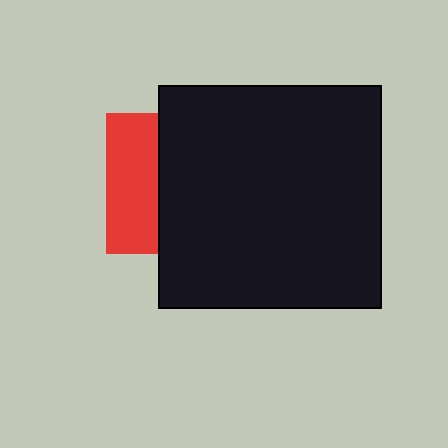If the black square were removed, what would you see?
You would see the complete red square.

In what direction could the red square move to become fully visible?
The red square could move left. That would shift it out from behind the black square entirely.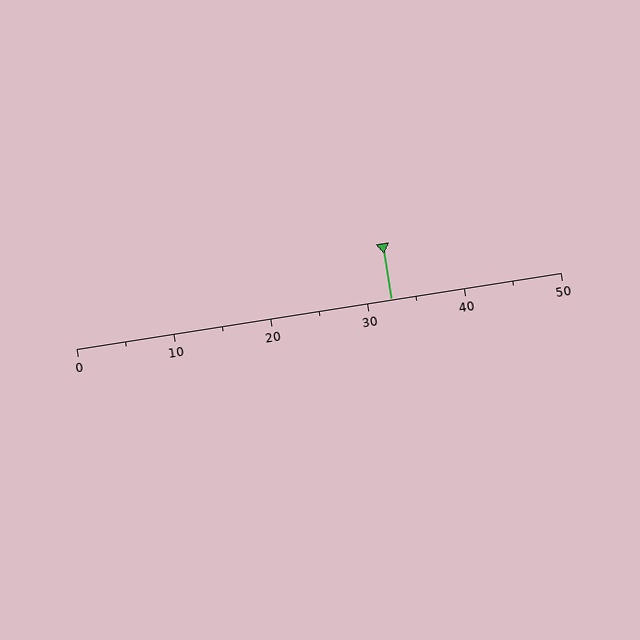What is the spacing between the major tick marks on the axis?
The major ticks are spaced 10 apart.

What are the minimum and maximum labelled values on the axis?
The axis runs from 0 to 50.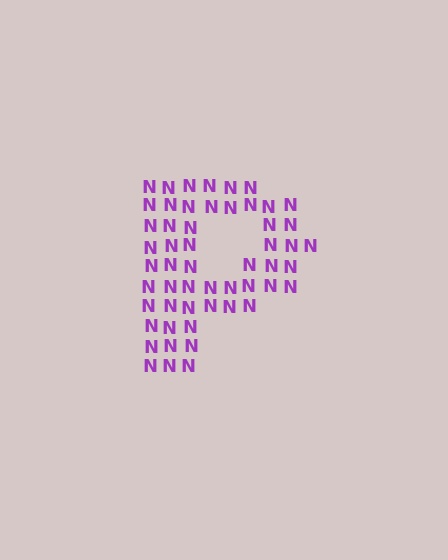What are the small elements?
The small elements are letter N's.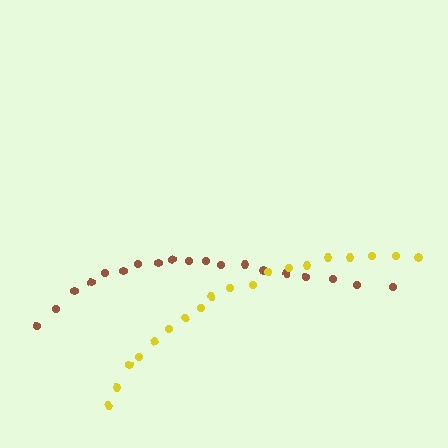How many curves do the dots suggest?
There are 2 distinct paths.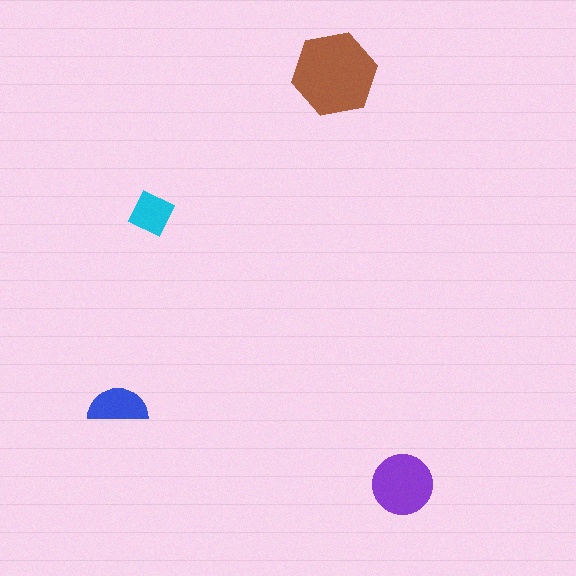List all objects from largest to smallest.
The brown hexagon, the purple circle, the blue semicircle, the cyan square.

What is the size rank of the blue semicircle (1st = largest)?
3rd.